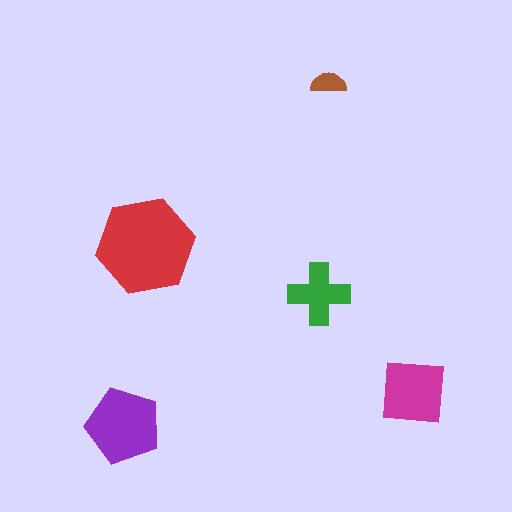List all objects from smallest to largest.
The brown semicircle, the green cross, the magenta square, the purple pentagon, the red hexagon.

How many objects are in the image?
There are 5 objects in the image.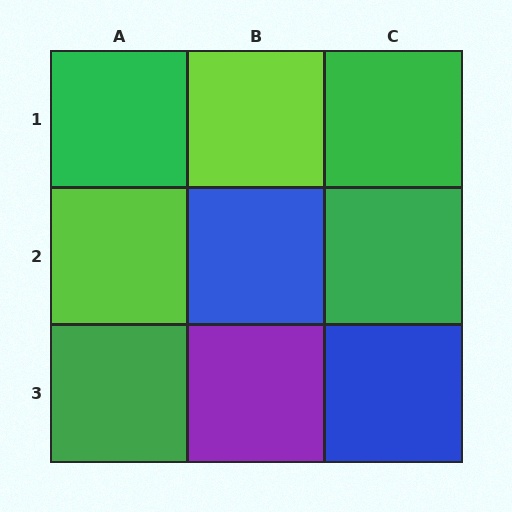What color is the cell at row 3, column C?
Blue.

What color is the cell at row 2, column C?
Green.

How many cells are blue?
2 cells are blue.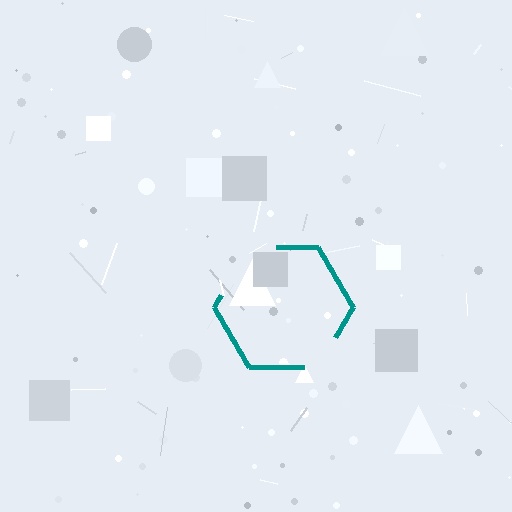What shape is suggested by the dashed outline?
The dashed outline suggests a hexagon.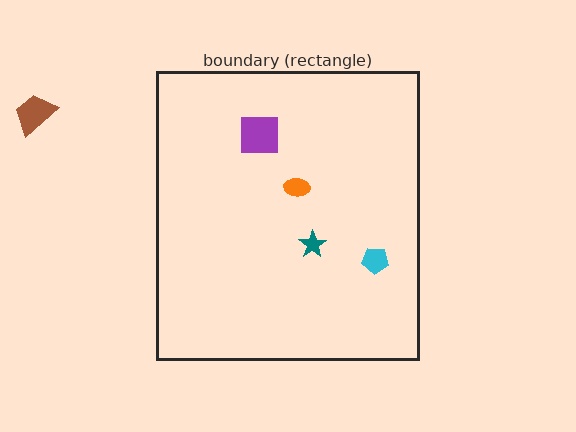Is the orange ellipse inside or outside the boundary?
Inside.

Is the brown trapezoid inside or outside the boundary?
Outside.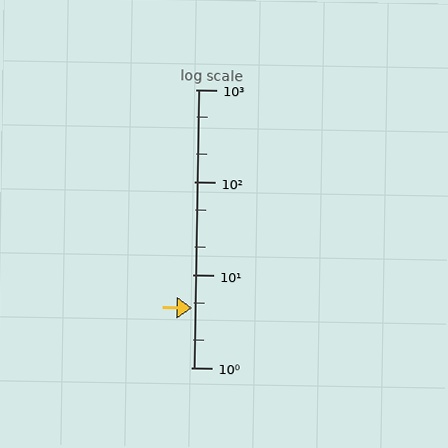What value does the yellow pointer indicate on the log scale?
The pointer indicates approximately 4.4.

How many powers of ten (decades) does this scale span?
The scale spans 3 decades, from 1 to 1000.